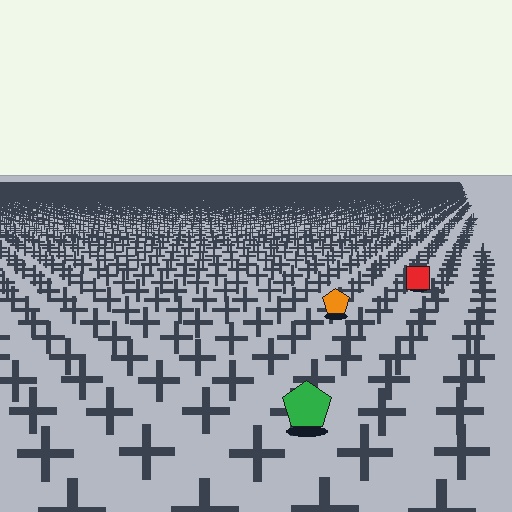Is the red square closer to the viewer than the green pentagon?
No. The green pentagon is closer — you can tell from the texture gradient: the ground texture is coarser near it.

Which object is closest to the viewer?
The green pentagon is closest. The texture marks near it are larger and more spread out.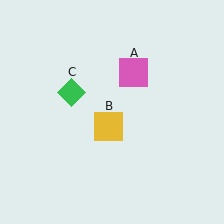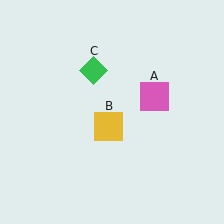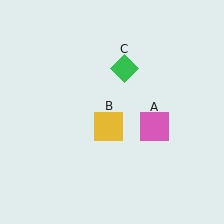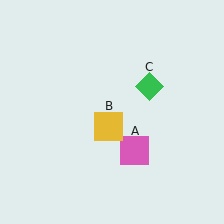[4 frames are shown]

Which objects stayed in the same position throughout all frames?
Yellow square (object B) remained stationary.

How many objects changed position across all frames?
2 objects changed position: pink square (object A), green diamond (object C).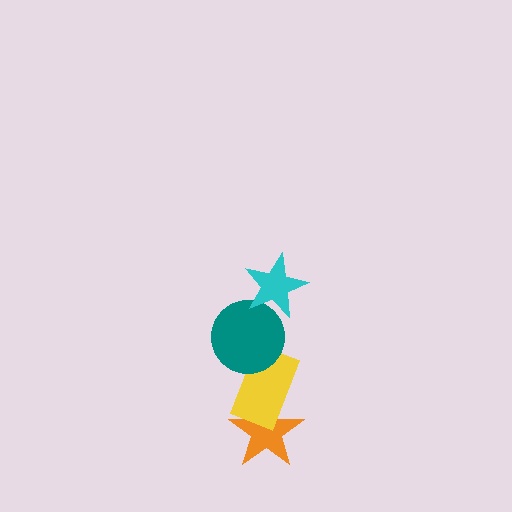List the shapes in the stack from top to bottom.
From top to bottom: the cyan star, the teal circle, the yellow rectangle, the orange star.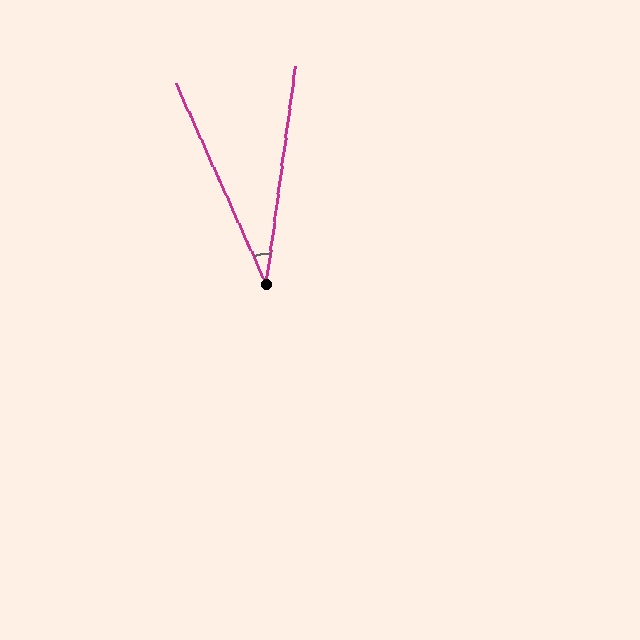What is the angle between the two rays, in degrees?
Approximately 32 degrees.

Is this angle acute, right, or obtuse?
It is acute.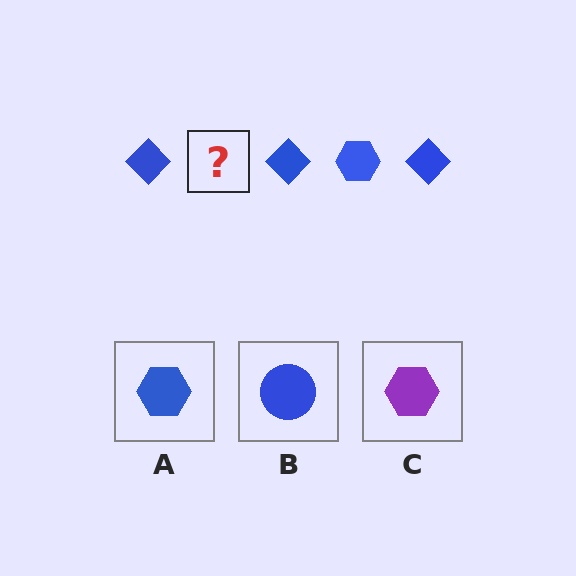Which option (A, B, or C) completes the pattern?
A.